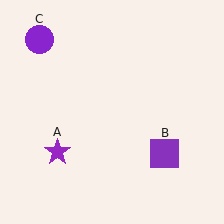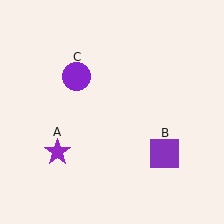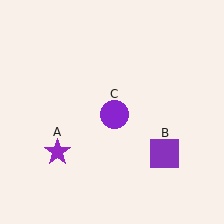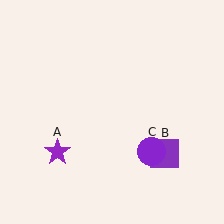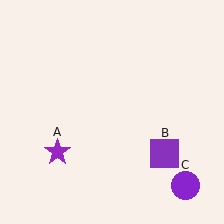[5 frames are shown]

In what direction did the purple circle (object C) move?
The purple circle (object C) moved down and to the right.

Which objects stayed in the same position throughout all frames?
Purple star (object A) and purple square (object B) remained stationary.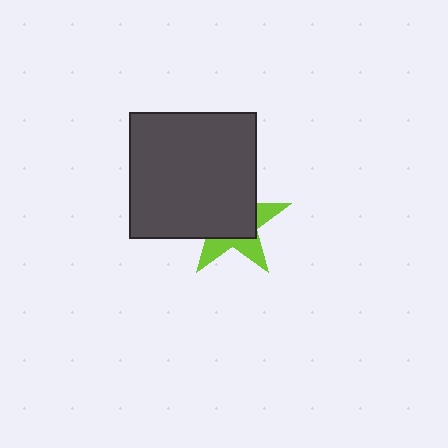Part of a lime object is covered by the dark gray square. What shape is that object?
It is a star.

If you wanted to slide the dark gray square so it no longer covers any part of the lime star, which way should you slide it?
Slide it toward the upper-left — that is the most direct way to separate the two shapes.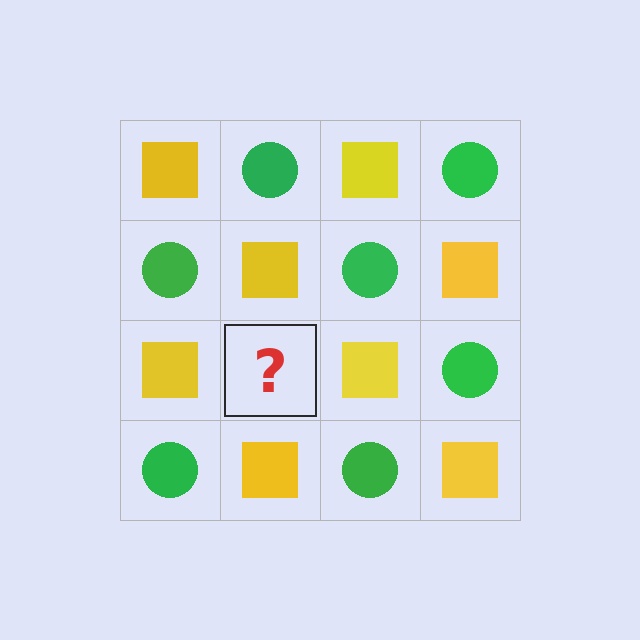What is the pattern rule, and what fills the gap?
The rule is that it alternates yellow square and green circle in a checkerboard pattern. The gap should be filled with a green circle.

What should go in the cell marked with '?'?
The missing cell should contain a green circle.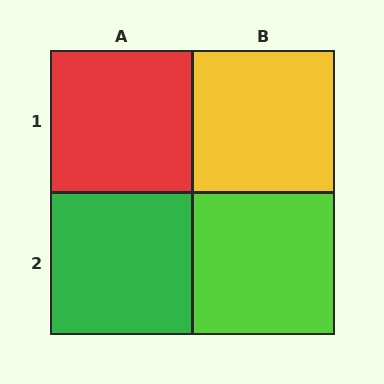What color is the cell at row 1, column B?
Yellow.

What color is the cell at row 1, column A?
Red.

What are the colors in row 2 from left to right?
Green, lime.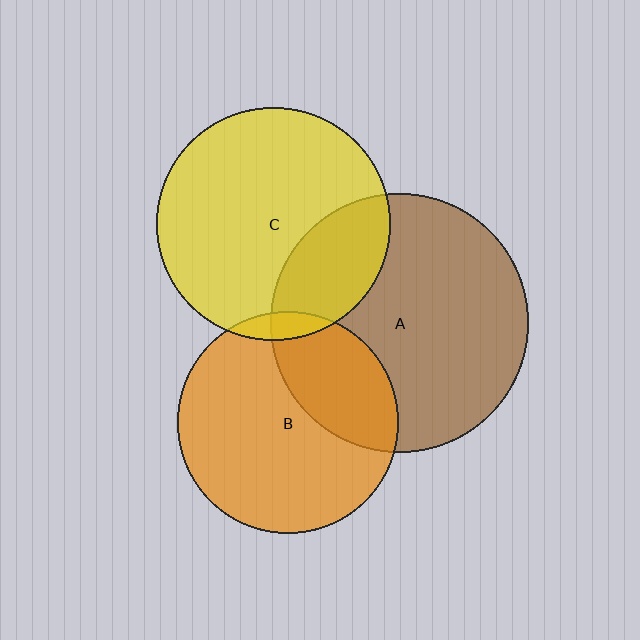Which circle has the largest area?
Circle A (brown).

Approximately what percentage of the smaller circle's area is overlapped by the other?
Approximately 30%.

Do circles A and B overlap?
Yes.